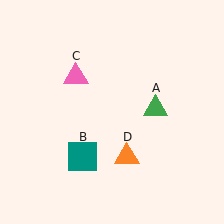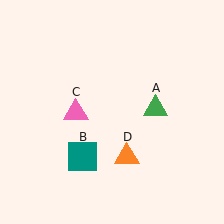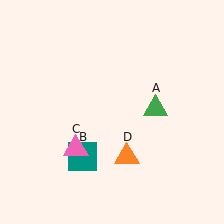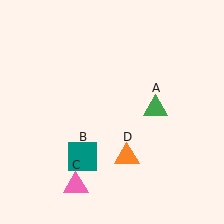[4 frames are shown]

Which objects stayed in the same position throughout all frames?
Green triangle (object A) and teal square (object B) and orange triangle (object D) remained stationary.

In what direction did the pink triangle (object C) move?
The pink triangle (object C) moved down.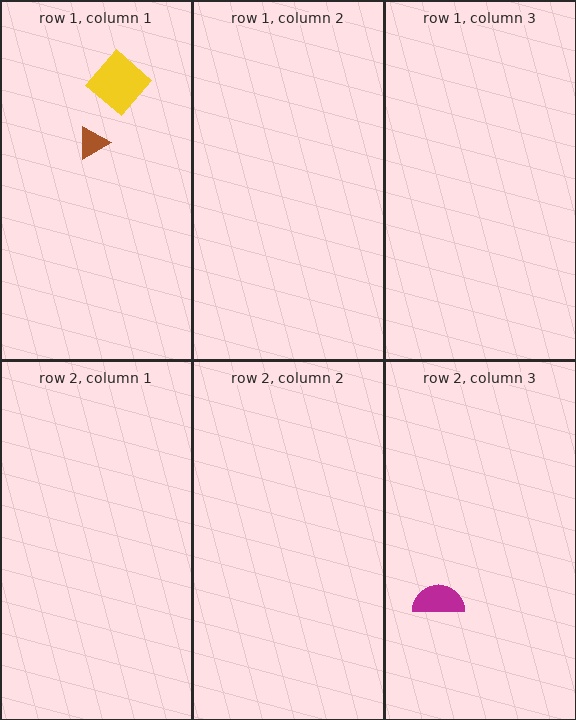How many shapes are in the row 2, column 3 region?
1.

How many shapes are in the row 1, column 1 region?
2.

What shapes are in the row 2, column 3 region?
The magenta semicircle.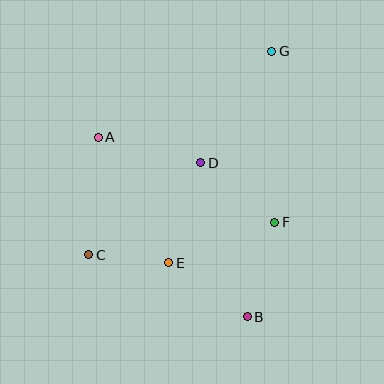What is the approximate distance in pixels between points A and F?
The distance between A and F is approximately 196 pixels.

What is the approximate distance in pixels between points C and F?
The distance between C and F is approximately 189 pixels.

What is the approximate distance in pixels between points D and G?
The distance between D and G is approximately 132 pixels.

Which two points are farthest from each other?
Points C and G are farthest from each other.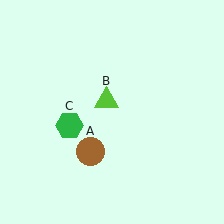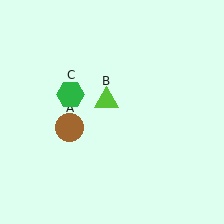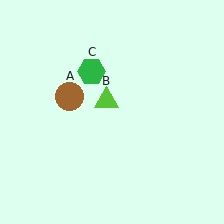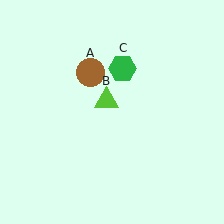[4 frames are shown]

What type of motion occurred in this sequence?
The brown circle (object A), green hexagon (object C) rotated clockwise around the center of the scene.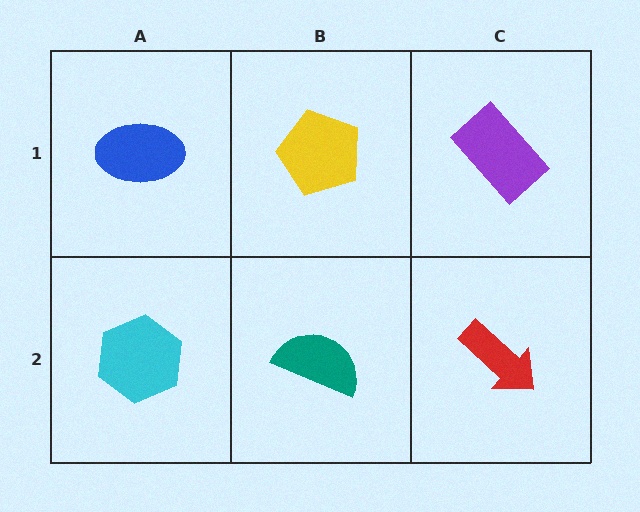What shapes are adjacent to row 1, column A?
A cyan hexagon (row 2, column A), a yellow pentagon (row 1, column B).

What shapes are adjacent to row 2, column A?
A blue ellipse (row 1, column A), a teal semicircle (row 2, column B).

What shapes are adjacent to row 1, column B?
A teal semicircle (row 2, column B), a blue ellipse (row 1, column A), a purple rectangle (row 1, column C).